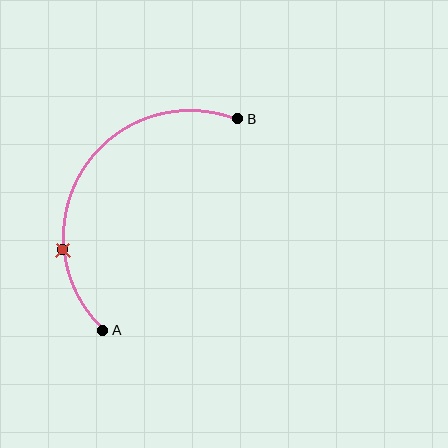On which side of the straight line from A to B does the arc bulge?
The arc bulges to the left of the straight line connecting A and B.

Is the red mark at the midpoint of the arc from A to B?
No. The red mark lies on the arc but is closer to endpoint A. The arc midpoint would be at the point on the curve equidistant along the arc from both A and B.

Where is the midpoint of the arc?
The arc midpoint is the point on the curve farthest from the straight line joining A and B. It sits to the left of that line.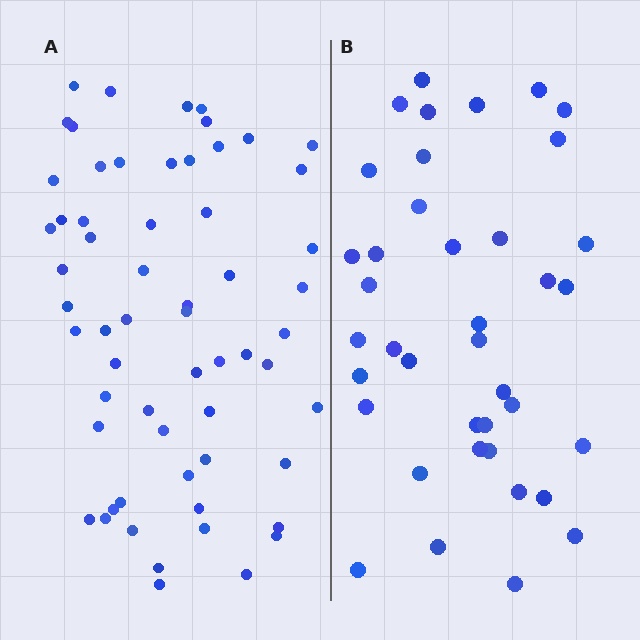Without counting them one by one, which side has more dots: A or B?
Region A (the left region) has more dots.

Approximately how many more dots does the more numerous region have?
Region A has approximately 20 more dots than region B.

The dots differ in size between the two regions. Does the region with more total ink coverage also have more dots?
No. Region B has more total ink coverage because its dots are larger, but region A actually contains more individual dots. Total area can be misleading — the number of items is what matters here.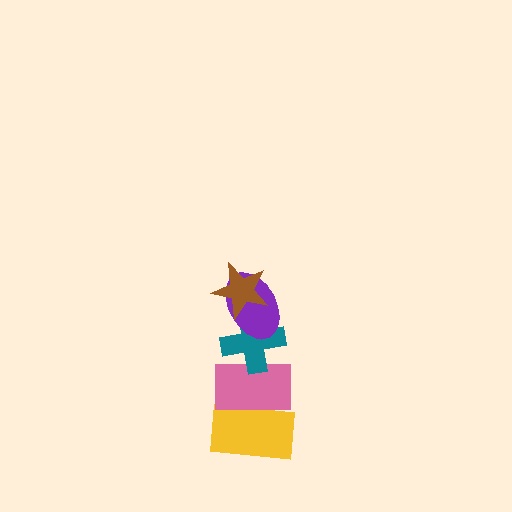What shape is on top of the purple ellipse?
The brown star is on top of the purple ellipse.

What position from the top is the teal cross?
The teal cross is 3rd from the top.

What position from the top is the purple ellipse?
The purple ellipse is 2nd from the top.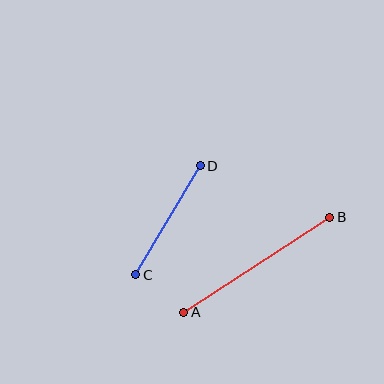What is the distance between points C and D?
The distance is approximately 126 pixels.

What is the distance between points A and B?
The distance is approximately 174 pixels.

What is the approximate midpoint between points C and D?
The midpoint is at approximately (168, 220) pixels.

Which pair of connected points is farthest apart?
Points A and B are farthest apart.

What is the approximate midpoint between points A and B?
The midpoint is at approximately (257, 265) pixels.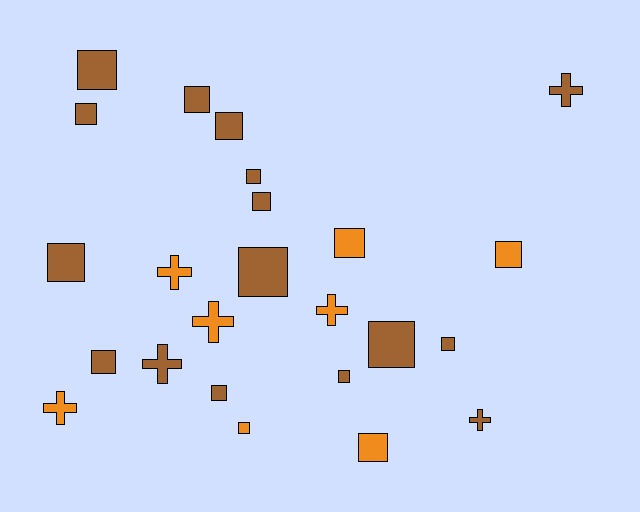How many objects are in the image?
There are 24 objects.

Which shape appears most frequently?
Square, with 17 objects.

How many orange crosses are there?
There are 4 orange crosses.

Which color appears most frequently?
Brown, with 16 objects.